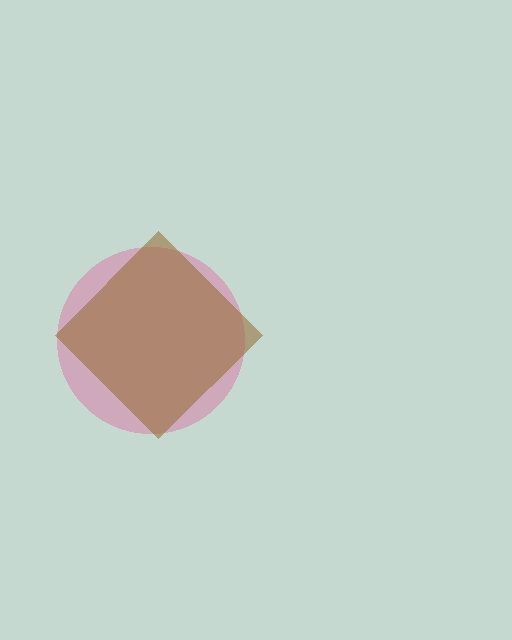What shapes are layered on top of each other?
The layered shapes are: a pink circle, a brown diamond.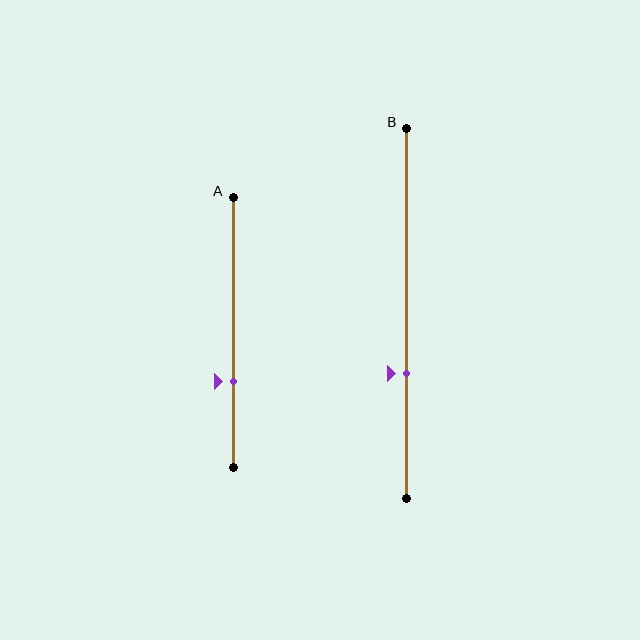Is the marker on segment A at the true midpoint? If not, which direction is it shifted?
No, the marker on segment A is shifted downward by about 18% of the segment length.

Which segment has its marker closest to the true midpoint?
Segment B has its marker closest to the true midpoint.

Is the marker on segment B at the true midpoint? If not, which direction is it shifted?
No, the marker on segment B is shifted downward by about 16% of the segment length.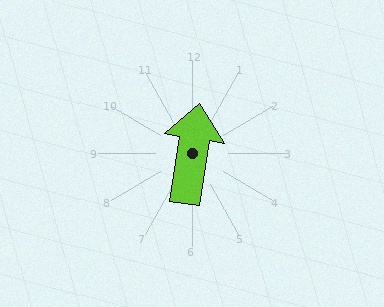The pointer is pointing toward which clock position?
Roughly 12 o'clock.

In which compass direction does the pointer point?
North.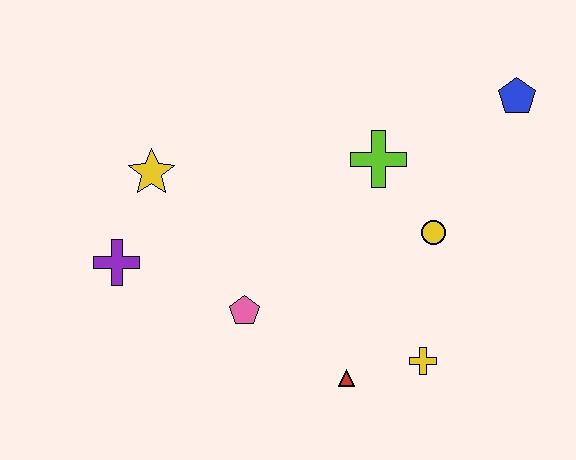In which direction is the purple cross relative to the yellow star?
The purple cross is below the yellow star.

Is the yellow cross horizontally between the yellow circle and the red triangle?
Yes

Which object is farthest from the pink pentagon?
The blue pentagon is farthest from the pink pentagon.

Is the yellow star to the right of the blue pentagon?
No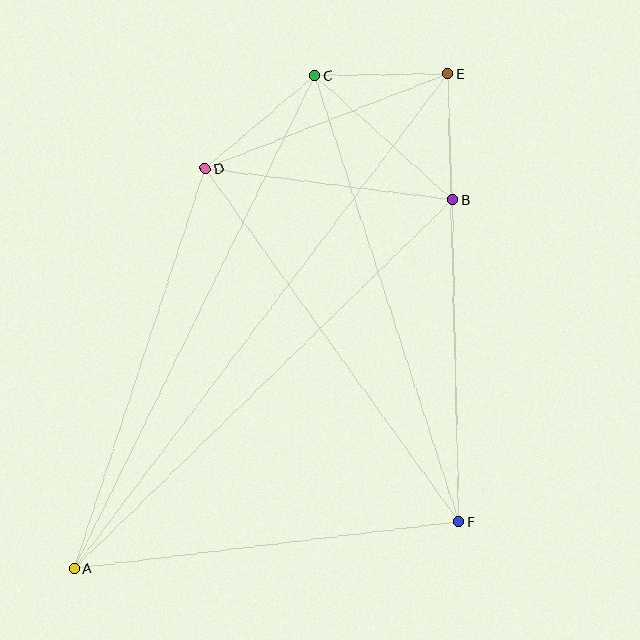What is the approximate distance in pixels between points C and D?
The distance between C and D is approximately 144 pixels.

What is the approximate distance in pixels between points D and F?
The distance between D and F is approximately 435 pixels.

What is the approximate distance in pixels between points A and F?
The distance between A and F is approximately 388 pixels.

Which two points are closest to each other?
Points B and E are closest to each other.